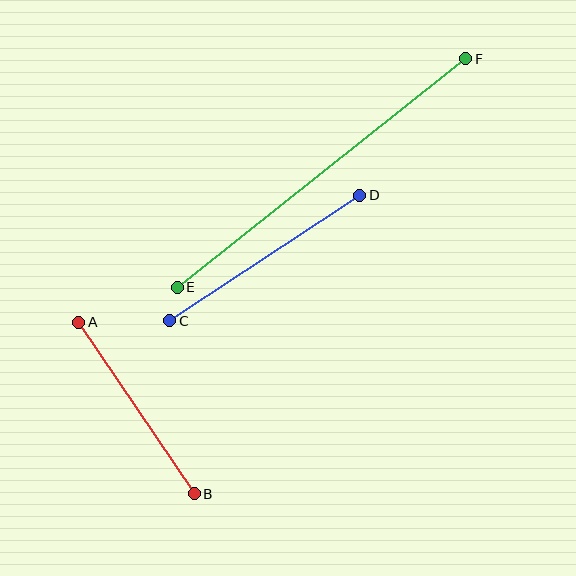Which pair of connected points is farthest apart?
Points E and F are farthest apart.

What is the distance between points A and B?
The distance is approximately 207 pixels.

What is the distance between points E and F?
The distance is approximately 368 pixels.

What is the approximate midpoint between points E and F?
The midpoint is at approximately (321, 173) pixels.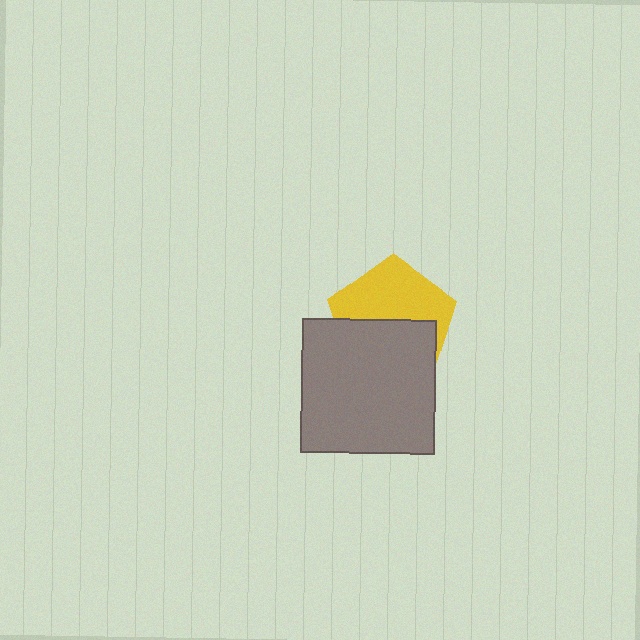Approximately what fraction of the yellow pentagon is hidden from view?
Roughly 49% of the yellow pentagon is hidden behind the gray square.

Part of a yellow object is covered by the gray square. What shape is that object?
It is a pentagon.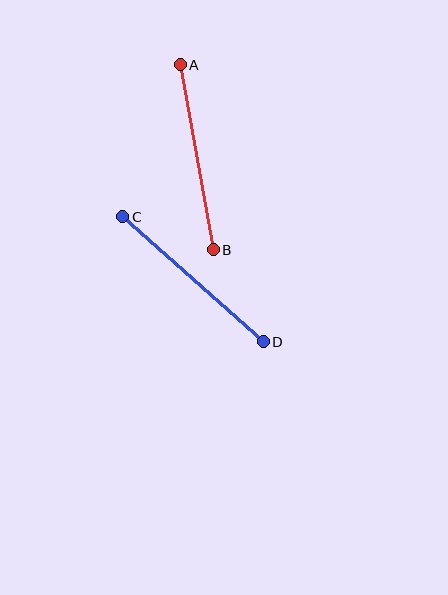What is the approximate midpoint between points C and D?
The midpoint is at approximately (193, 279) pixels.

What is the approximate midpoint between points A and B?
The midpoint is at approximately (197, 157) pixels.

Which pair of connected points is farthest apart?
Points C and D are farthest apart.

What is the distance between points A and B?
The distance is approximately 188 pixels.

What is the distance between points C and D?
The distance is approximately 188 pixels.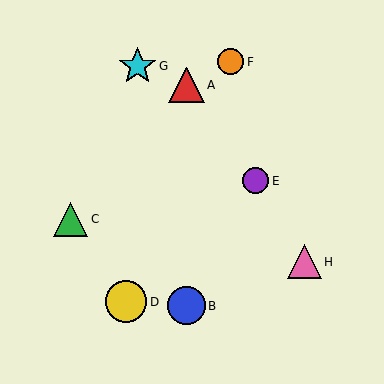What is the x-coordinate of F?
Object F is at x≈231.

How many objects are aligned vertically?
2 objects (A, B) are aligned vertically.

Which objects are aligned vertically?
Objects A, B are aligned vertically.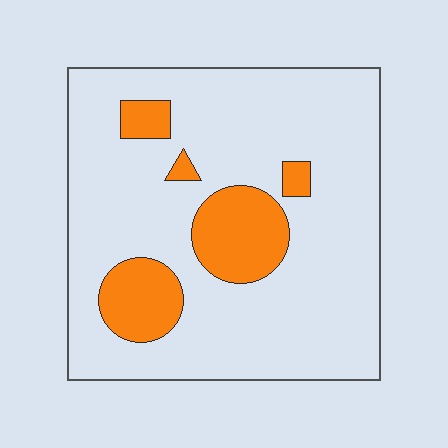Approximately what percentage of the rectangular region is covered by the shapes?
Approximately 15%.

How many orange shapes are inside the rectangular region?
5.